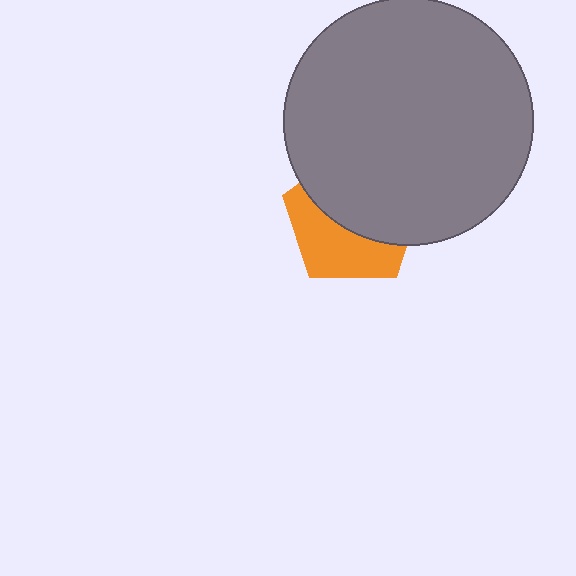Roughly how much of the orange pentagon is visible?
A small part of it is visible (roughly 44%).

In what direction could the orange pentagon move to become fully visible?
The orange pentagon could move down. That would shift it out from behind the gray circle entirely.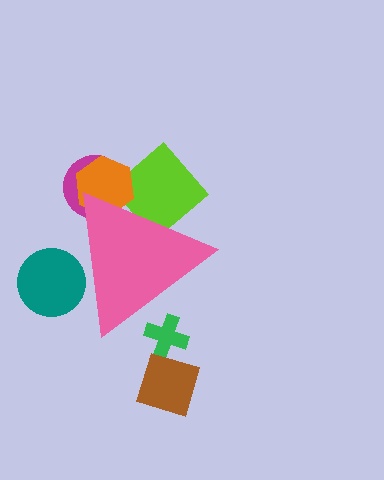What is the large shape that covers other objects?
A pink triangle.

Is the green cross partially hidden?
Yes, the green cross is partially hidden behind the pink triangle.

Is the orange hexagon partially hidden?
Yes, the orange hexagon is partially hidden behind the pink triangle.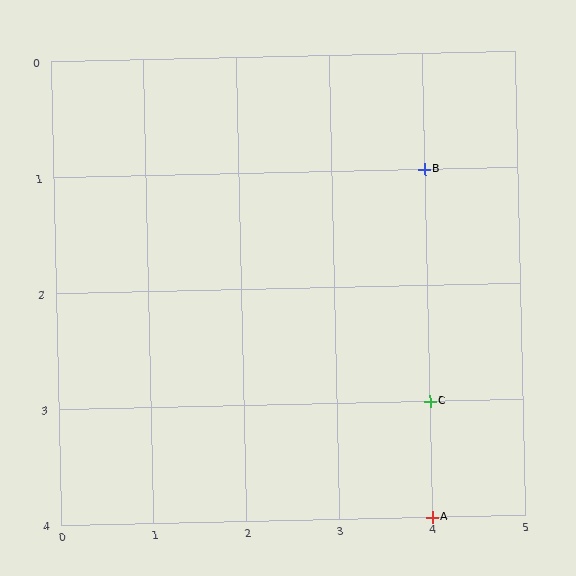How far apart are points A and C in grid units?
Points A and C are 1 row apart.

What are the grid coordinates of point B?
Point B is at grid coordinates (4, 1).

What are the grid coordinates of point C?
Point C is at grid coordinates (4, 3).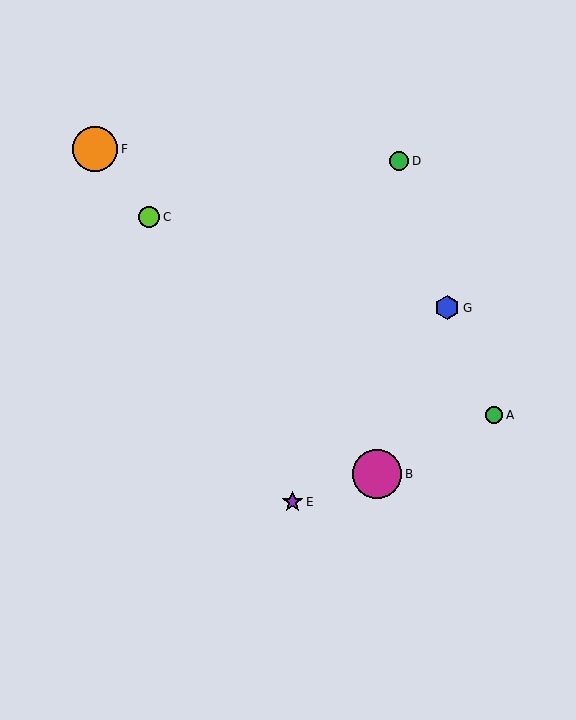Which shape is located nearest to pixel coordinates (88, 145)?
The orange circle (labeled F) at (95, 149) is nearest to that location.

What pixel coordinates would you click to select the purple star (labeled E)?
Click at (292, 502) to select the purple star E.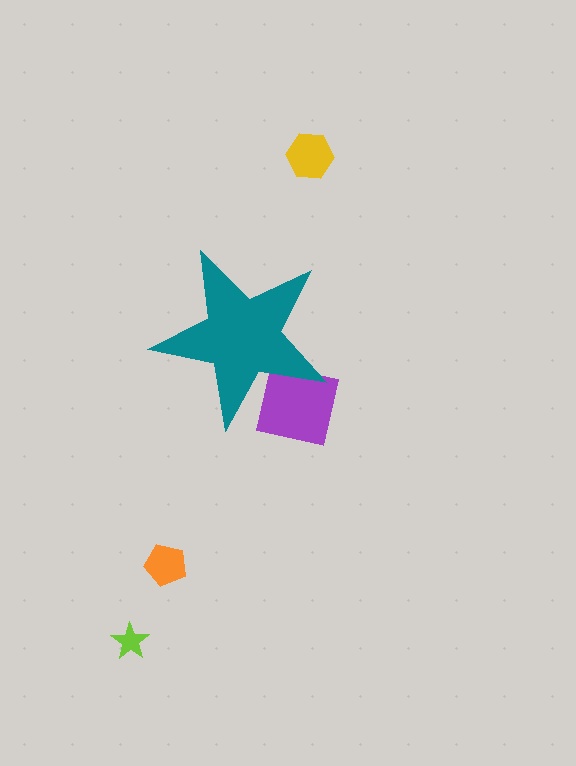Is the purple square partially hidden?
Yes, the purple square is partially hidden behind the teal star.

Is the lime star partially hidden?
No, the lime star is fully visible.